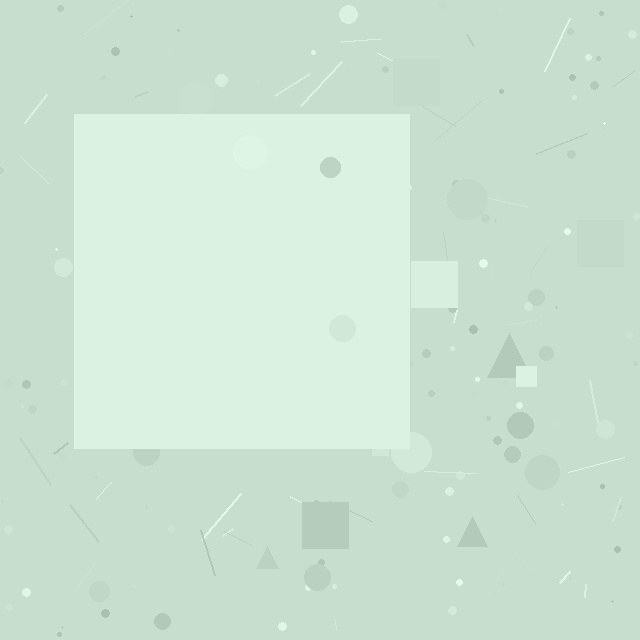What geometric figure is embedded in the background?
A square is embedded in the background.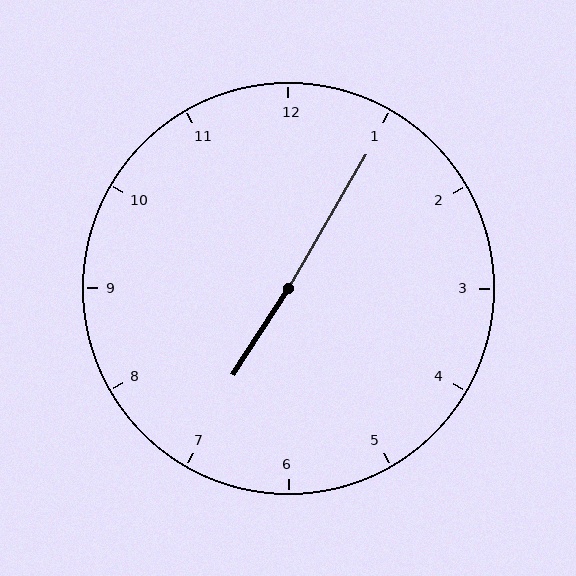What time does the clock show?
7:05.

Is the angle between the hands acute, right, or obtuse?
It is obtuse.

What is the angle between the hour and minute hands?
Approximately 178 degrees.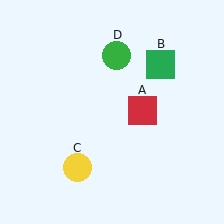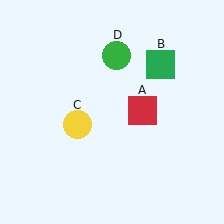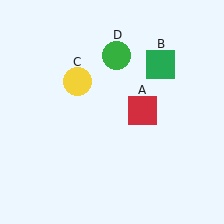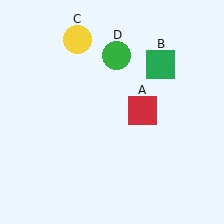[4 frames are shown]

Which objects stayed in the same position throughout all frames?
Red square (object A) and green square (object B) and green circle (object D) remained stationary.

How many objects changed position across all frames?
1 object changed position: yellow circle (object C).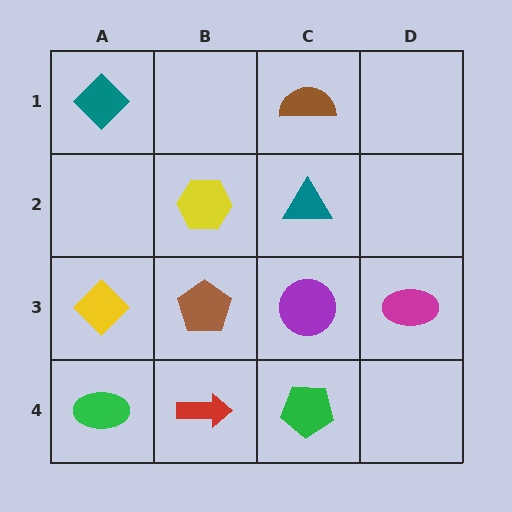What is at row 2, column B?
A yellow hexagon.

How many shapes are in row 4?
3 shapes.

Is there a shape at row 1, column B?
No, that cell is empty.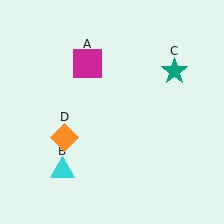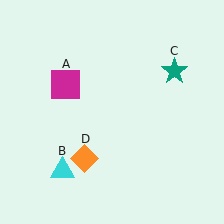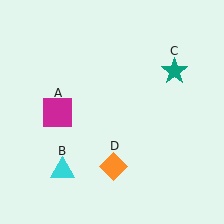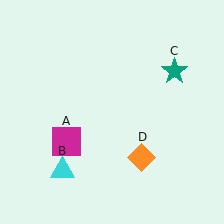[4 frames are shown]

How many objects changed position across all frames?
2 objects changed position: magenta square (object A), orange diamond (object D).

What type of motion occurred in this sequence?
The magenta square (object A), orange diamond (object D) rotated counterclockwise around the center of the scene.